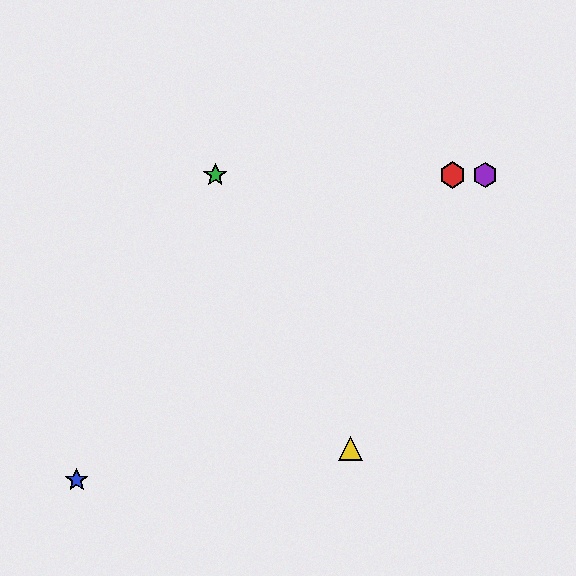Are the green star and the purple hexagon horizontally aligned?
Yes, both are at y≈175.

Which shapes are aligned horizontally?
The red hexagon, the green star, the purple hexagon are aligned horizontally.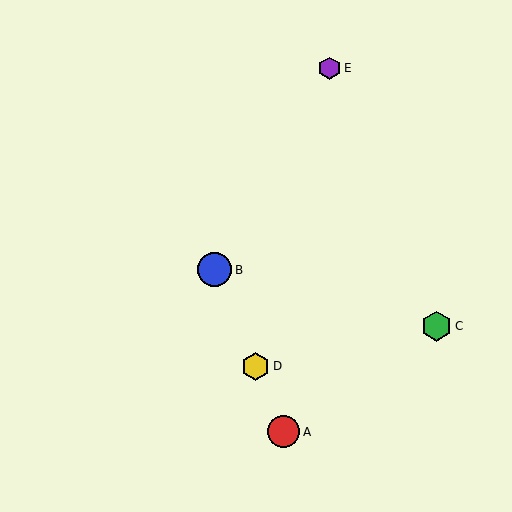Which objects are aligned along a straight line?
Objects A, B, D are aligned along a straight line.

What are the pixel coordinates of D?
Object D is at (256, 366).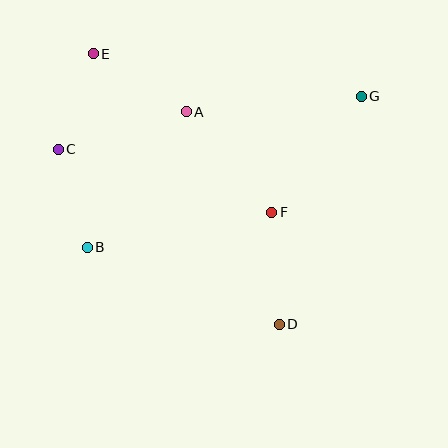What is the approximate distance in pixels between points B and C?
The distance between B and C is approximately 102 pixels.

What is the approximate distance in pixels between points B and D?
The distance between B and D is approximately 207 pixels.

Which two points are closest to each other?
Points C and E are closest to each other.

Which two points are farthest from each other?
Points D and E are farthest from each other.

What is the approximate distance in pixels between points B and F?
The distance between B and F is approximately 188 pixels.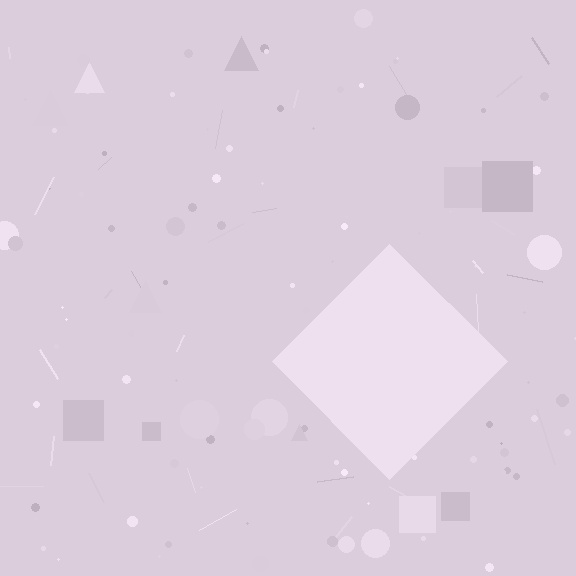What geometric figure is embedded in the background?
A diamond is embedded in the background.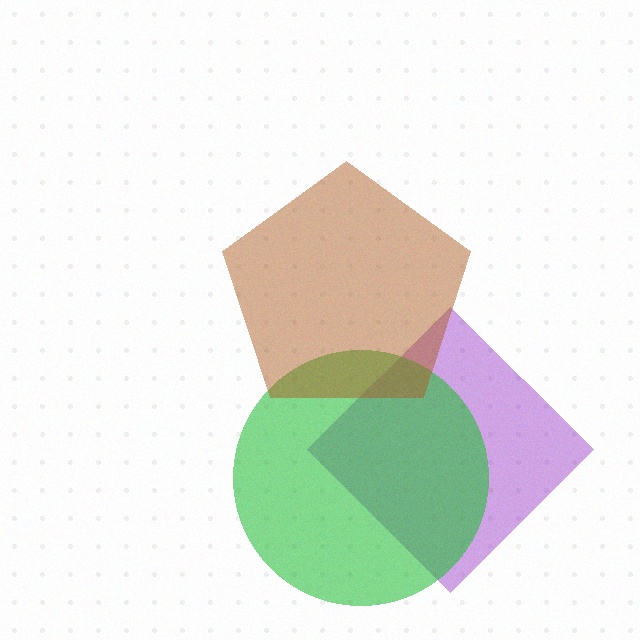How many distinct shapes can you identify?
There are 3 distinct shapes: a purple diamond, a green circle, a brown pentagon.